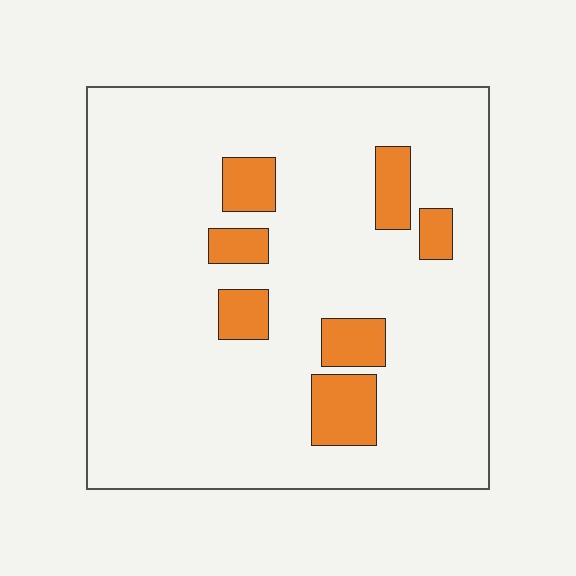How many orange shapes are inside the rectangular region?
7.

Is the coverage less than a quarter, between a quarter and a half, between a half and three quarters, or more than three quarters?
Less than a quarter.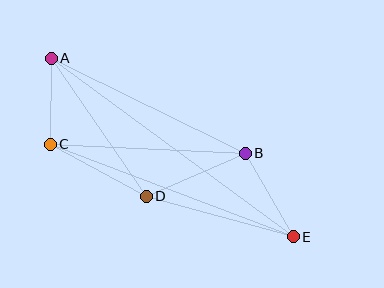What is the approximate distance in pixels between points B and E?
The distance between B and E is approximately 96 pixels.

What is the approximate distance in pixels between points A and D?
The distance between A and D is approximately 168 pixels.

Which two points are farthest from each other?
Points A and E are farthest from each other.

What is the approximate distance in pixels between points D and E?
The distance between D and E is approximately 152 pixels.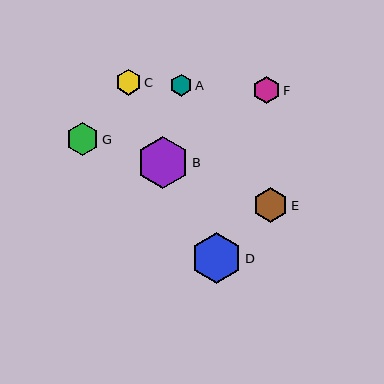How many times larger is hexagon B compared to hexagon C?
Hexagon B is approximately 2.0 times the size of hexagon C.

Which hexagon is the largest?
Hexagon B is the largest with a size of approximately 53 pixels.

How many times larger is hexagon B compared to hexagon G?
Hexagon B is approximately 1.6 times the size of hexagon G.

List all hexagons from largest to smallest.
From largest to smallest: B, D, E, G, F, C, A.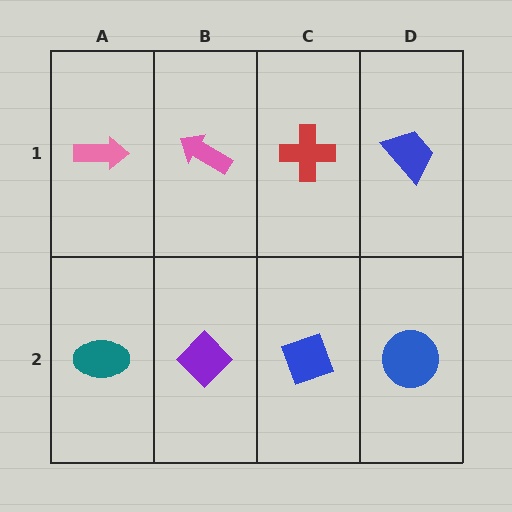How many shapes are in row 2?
4 shapes.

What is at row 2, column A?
A teal ellipse.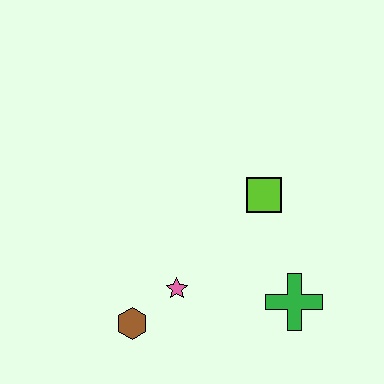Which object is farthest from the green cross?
The brown hexagon is farthest from the green cross.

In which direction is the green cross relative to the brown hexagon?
The green cross is to the right of the brown hexagon.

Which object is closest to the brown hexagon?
The pink star is closest to the brown hexagon.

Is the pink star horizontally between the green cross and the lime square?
No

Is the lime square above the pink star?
Yes